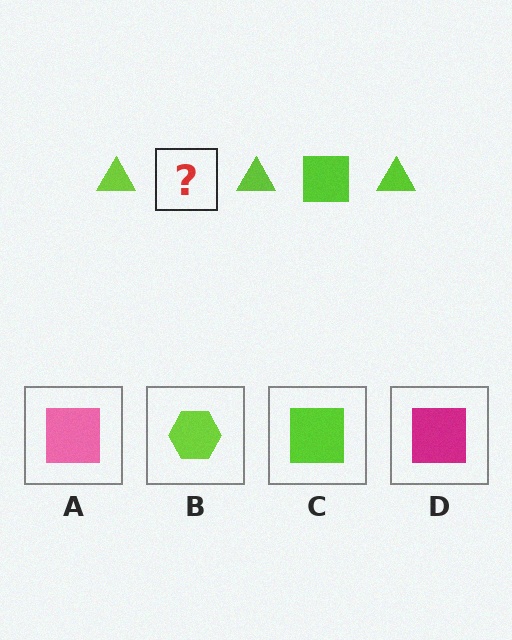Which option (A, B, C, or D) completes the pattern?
C.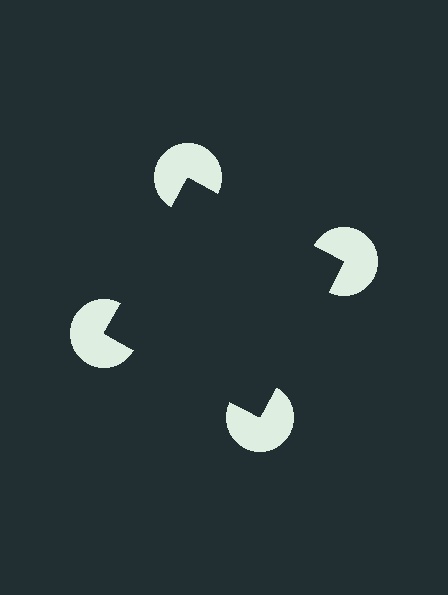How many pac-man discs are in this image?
There are 4 — one at each vertex of the illusory square.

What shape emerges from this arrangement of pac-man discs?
An illusory square — its edges are inferred from the aligned wedge cuts in the pac-man discs, not physically drawn.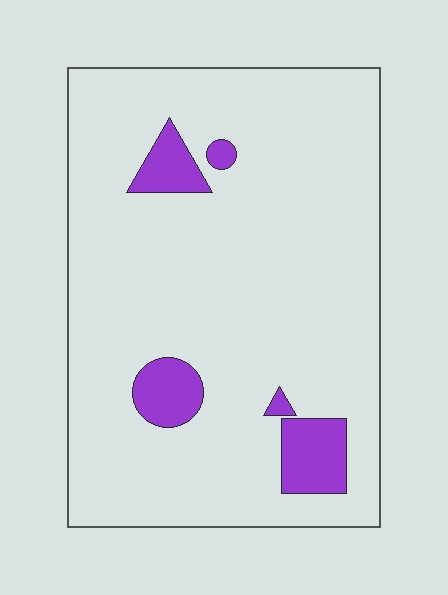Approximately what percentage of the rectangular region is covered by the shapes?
Approximately 10%.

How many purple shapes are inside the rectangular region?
5.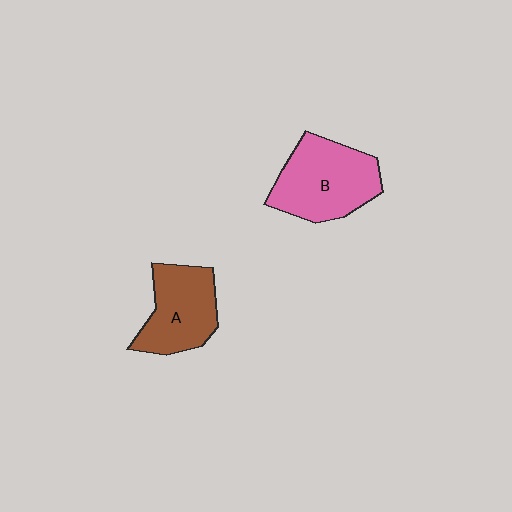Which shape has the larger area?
Shape B (pink).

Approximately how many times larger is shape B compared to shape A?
Approximately 1.2 times.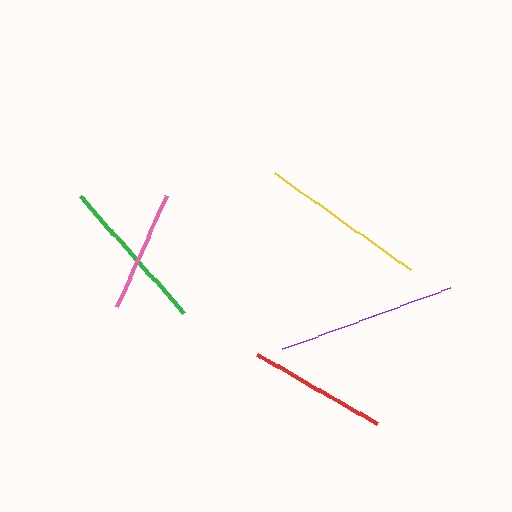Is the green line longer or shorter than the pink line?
The green line is longer than the pink line.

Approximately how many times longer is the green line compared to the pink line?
The green line is approximately 1.3 times the length of the pink line.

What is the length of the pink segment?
The pink segment is approximately 122 pixels long.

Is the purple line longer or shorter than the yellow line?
The purple line is longer than the yellow line.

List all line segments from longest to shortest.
From longest to shortest: purple, yellow, green, red, pink.